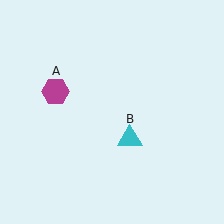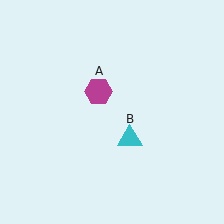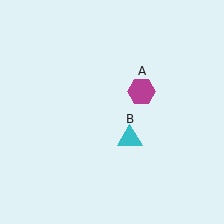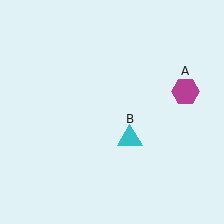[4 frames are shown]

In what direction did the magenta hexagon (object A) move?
The magenta hexagon (object A) moved right.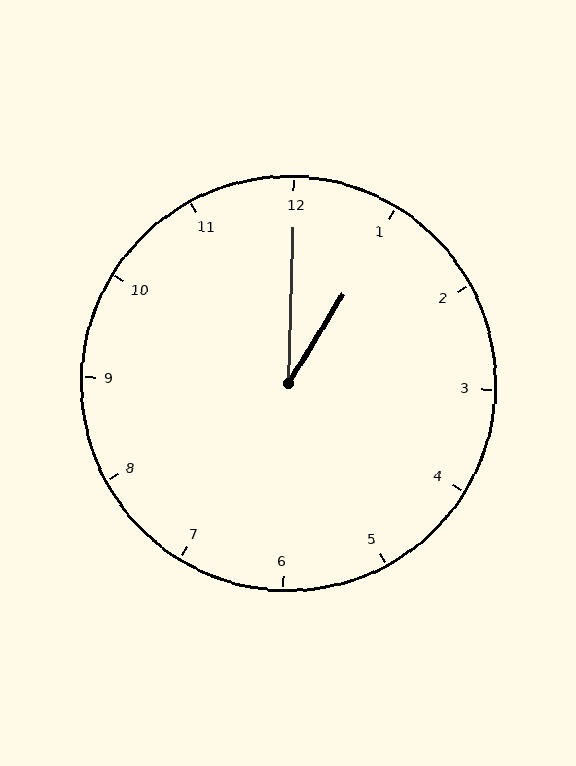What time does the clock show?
1:00.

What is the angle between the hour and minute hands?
Approximately 30 degrees.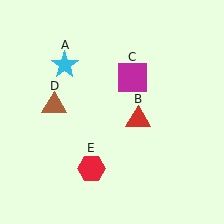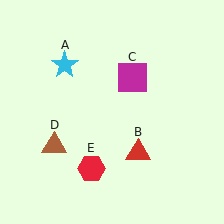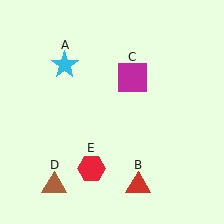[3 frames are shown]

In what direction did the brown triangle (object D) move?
The brown triangle (object D) moved down.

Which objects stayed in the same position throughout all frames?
Cyan star (object A) and magenta square (object C) and red hexagon (object E) remained stationary.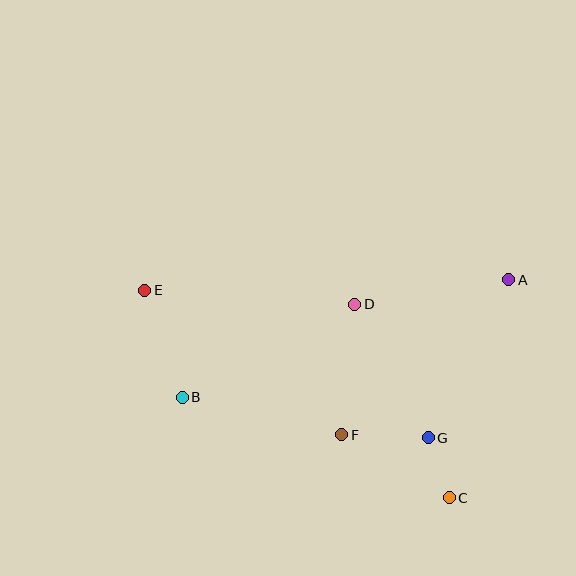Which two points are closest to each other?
Points C and G are closest to each other.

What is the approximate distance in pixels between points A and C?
The distance between A and C is approximately 226 pixels.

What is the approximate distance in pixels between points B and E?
The distance between B and E is approximately 113 pixels.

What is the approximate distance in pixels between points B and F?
The distance between B and F is approximately 164 pixels.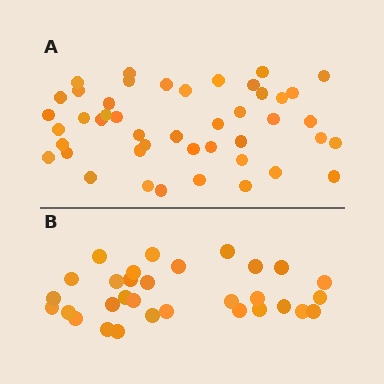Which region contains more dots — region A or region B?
Region A (the top region) has more dots.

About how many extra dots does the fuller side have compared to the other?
Region A has approximately 15 more dots than region B.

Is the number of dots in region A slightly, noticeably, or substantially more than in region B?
Region A has substantially more. The ratio is roughly 1.5 to 1.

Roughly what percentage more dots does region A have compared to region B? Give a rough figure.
About 45% more.